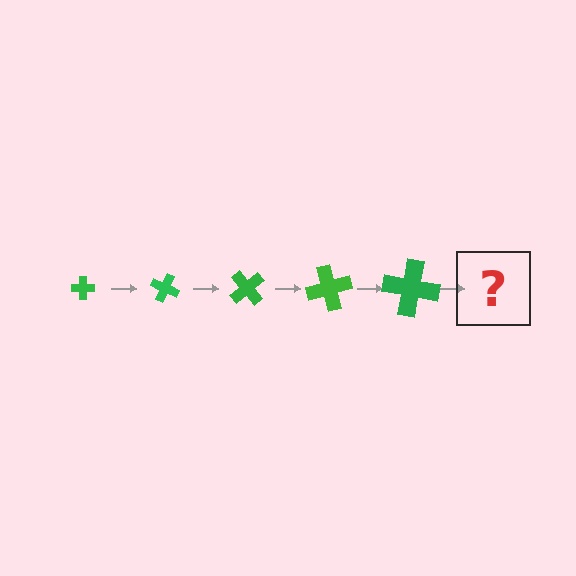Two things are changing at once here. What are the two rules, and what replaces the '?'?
The two rules are that the cross grows larger each step and it rotates 25 degrees each step. The '?' should be a cross, larger than the previous one and rotated 125 degrees from the start.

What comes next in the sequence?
The next element should be a cross, larger than the previous one and rotated 125 degrees from the start.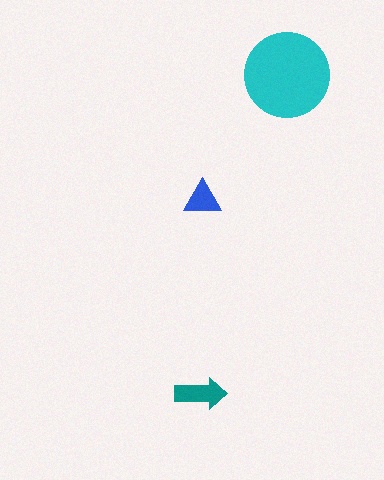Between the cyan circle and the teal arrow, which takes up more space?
The cyan circle.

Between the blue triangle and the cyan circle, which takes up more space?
The cyan circle.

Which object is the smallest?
The blue triangle.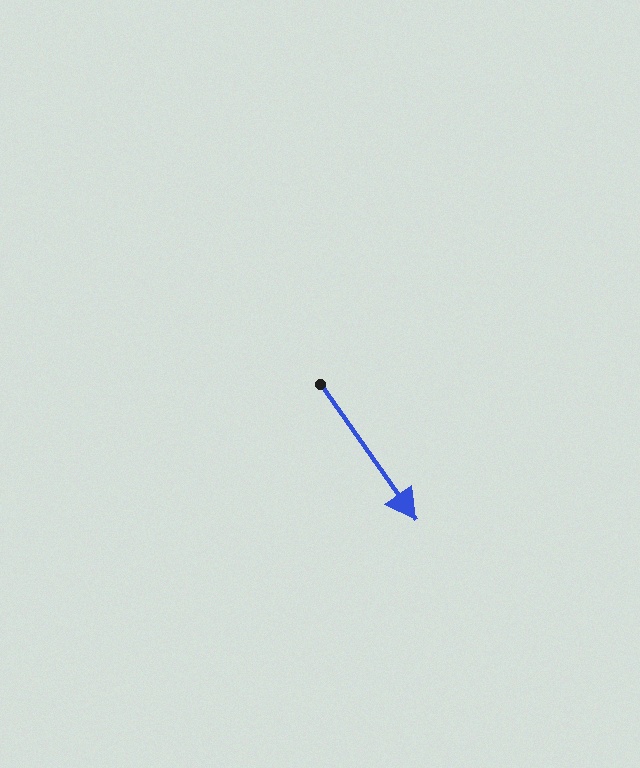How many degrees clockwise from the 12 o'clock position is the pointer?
Approximately 145 degrees.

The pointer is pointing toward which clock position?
Roughly 5 o'clock.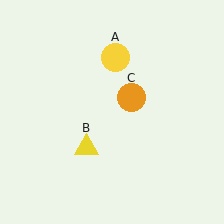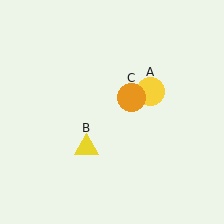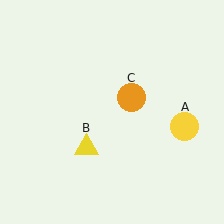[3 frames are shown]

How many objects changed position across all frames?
1 object changed position: yellow circle (object A).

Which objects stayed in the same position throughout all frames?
Yellow triangle (object B) and orange circle (object C) remained stationary.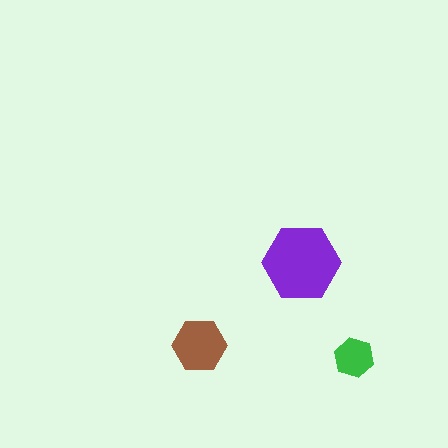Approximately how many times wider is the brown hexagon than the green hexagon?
About 1.5 times wider.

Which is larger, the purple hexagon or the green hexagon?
The purple one.